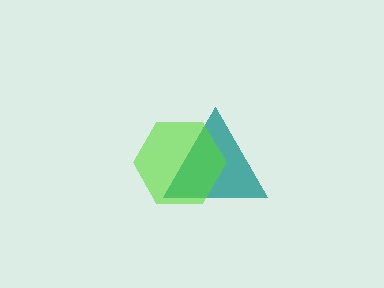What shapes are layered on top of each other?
The layered shapes are: a teal triangle, a lime hexagon.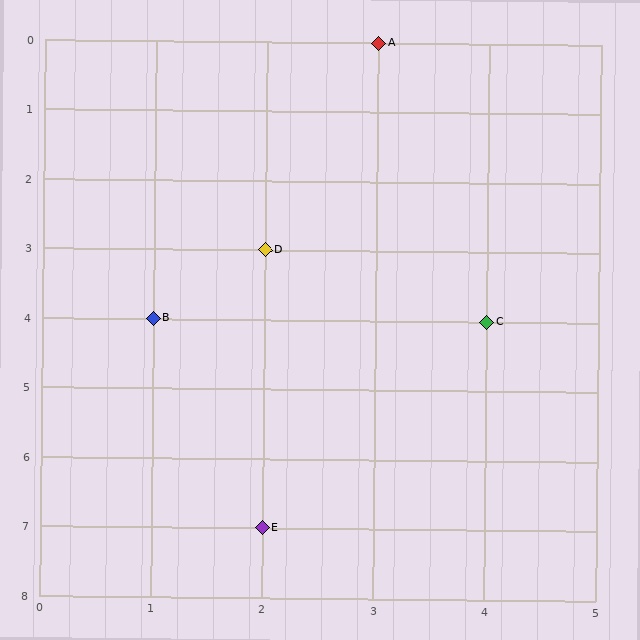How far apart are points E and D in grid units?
Points E and D are 4 rows apart.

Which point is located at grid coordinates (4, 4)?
Point C is at (4, 4).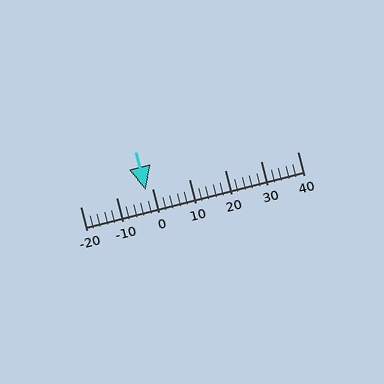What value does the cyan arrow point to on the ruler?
The cyan arrow points to approximately -2.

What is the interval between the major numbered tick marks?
The major tick marks are spaced 10 units apart.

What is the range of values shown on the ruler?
The ruler shows values from -20 to 40.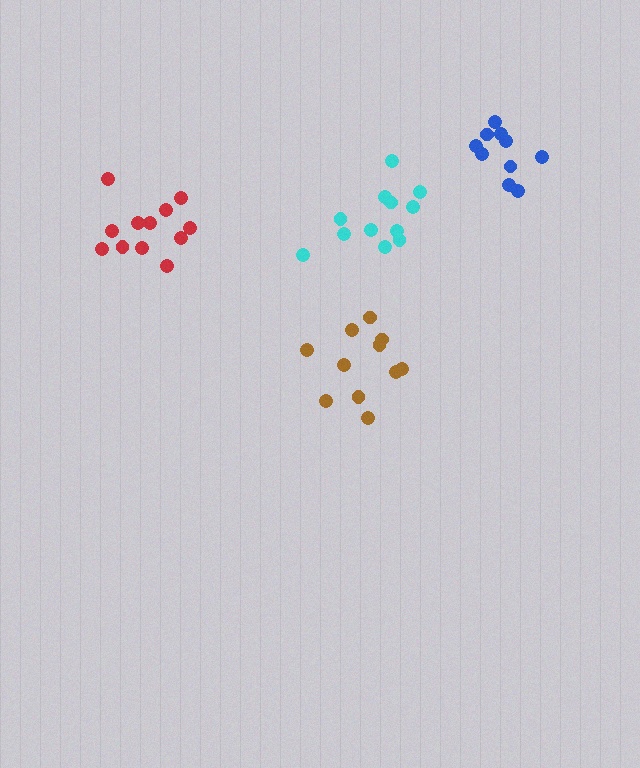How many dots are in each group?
Group 1: 11 dots, Group 2: 12 dots, Group 3: 12 dots, Group 4: 11 dots (46 total).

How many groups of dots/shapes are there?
There are 4 groups.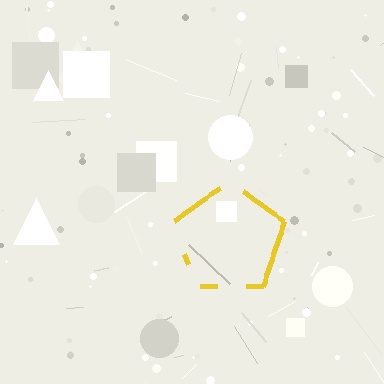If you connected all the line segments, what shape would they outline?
They would outline a pentagon.